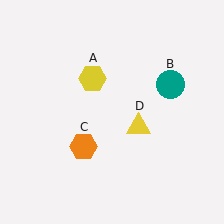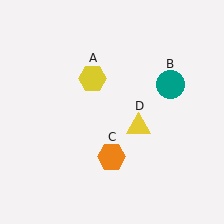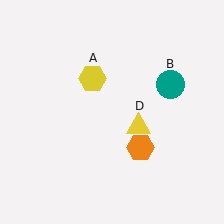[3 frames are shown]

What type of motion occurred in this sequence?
The orange hexagon (object C) rotated counterclockwise around the center of the scene.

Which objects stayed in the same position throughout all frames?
Yellow hexagon (object A) and teal circle (object B) and yellow triangle (object D) remained stationary.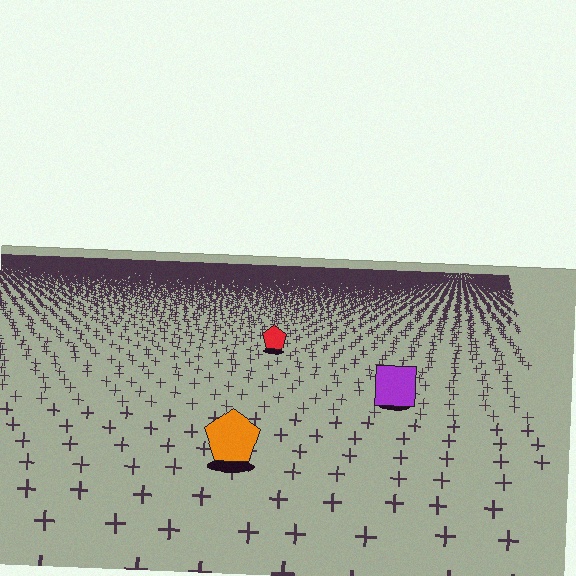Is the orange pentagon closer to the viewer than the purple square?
Yes. The orange pentagon is closer — you can tell from the texture gradient: the ground texture is coarser near it.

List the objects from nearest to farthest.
From nearest to farthest: the orange pentagon, the purple square, the red pentagon.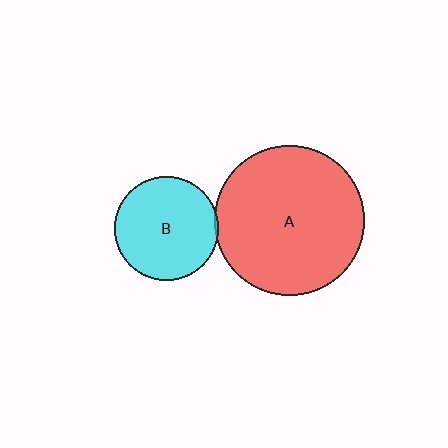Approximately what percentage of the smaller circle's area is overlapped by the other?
Approximately 5%.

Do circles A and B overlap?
Yes.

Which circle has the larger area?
Circle A (red).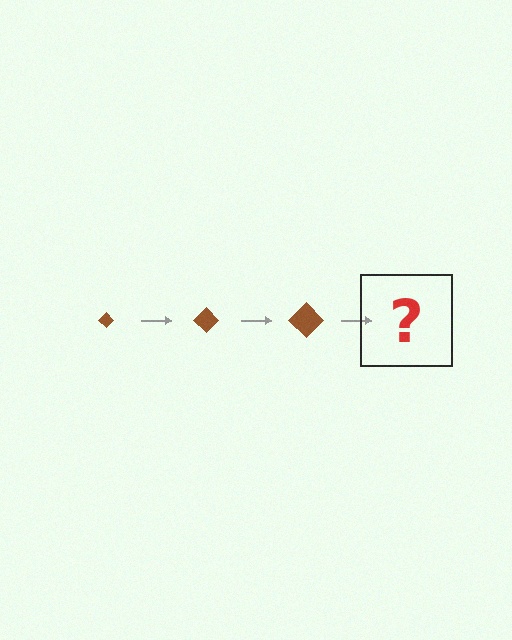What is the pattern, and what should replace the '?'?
The pattern is that the diamond gets progressively larger each step. The '?' should be a brown diamond, larger than the previous one.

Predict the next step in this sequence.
The next step is a brown diamond, larger than the previous one.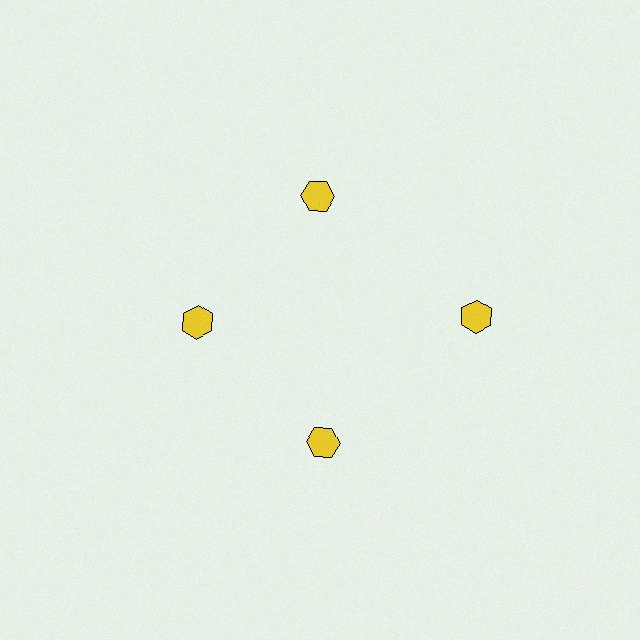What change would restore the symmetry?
The symmetry would be restored by moving it inward, back onto the ring so that all 4 hexagons sit at equal angles and equal distance from the center.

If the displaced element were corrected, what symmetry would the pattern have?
It would have 4-fold rotational symmetry — the pattern would map onto itself every 90 degrees.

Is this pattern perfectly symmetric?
No. The 4 yellow hexagons are arranged in a ring, but one element near the 3 o'clock position is pushed outward from the center, breaking the 4-fold rotational symmetry.